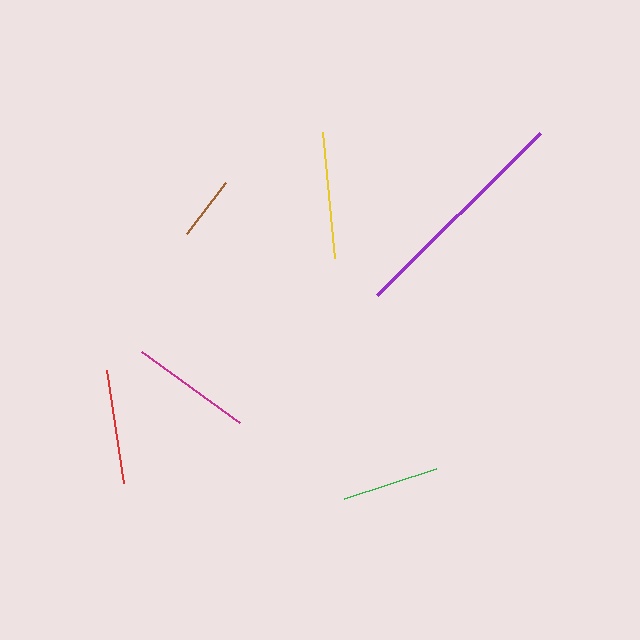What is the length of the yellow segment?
The yellow segment is approximately 127 pixels long.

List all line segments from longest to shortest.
From longest to shortest: purple, yellow, magenta, red, green, brown.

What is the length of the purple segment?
The purple segment is approximately 230 pixels long.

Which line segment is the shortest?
The brown line is the shortest at approximately 64 pixels.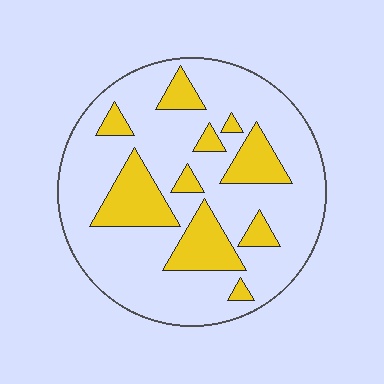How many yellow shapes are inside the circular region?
10.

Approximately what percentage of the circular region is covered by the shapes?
Approximately 25%.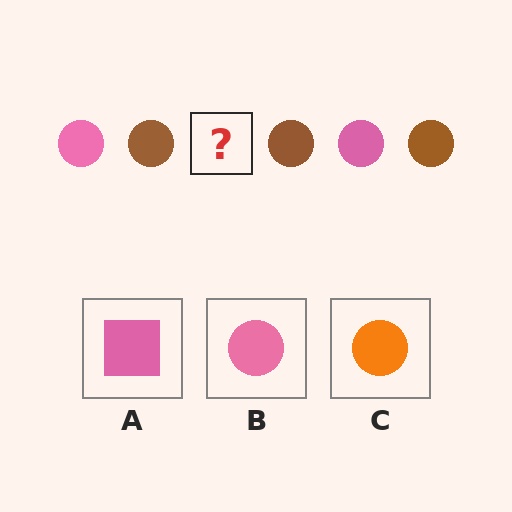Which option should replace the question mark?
Option B.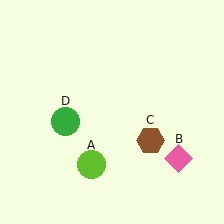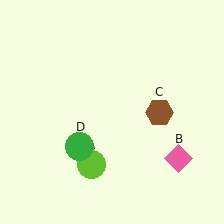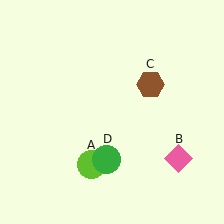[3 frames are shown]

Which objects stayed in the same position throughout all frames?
Lime circle (object A) and pink diamond (object B) remained stationary.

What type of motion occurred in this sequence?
The brown hexagon (object C), green circle (object D) rotated counterclockwise around the center of the scene.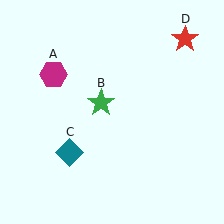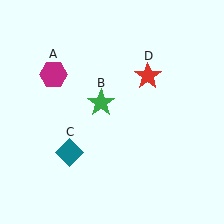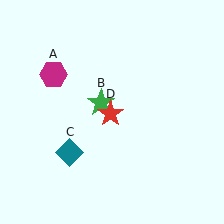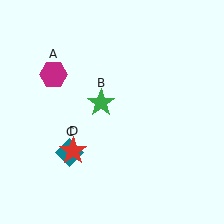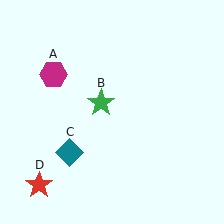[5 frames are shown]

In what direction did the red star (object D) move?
The red star (object D) moved down and to the left.